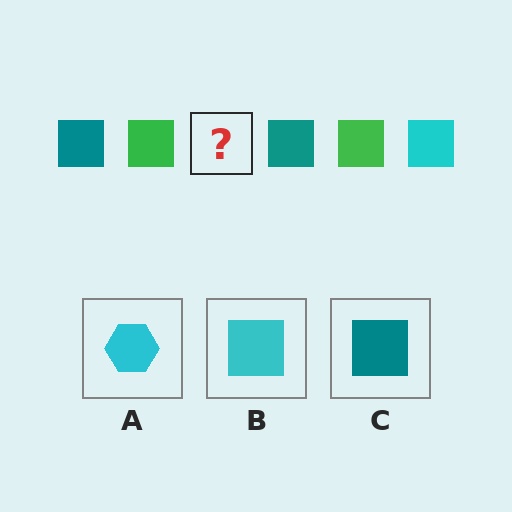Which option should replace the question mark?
Option B.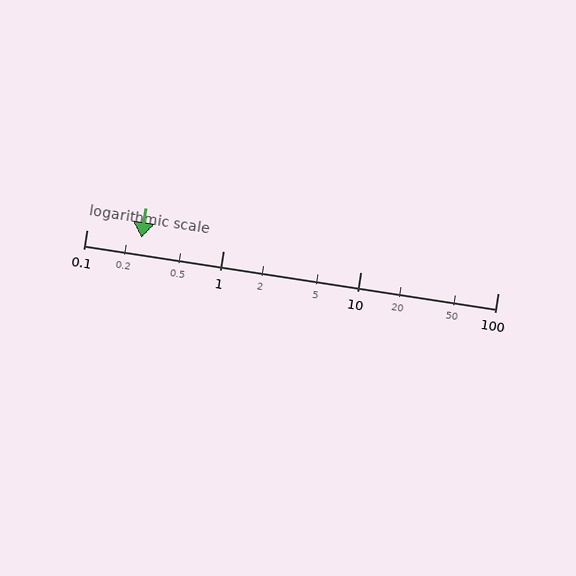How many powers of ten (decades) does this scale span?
The scale spans 3 decades, from 0.1 to 100.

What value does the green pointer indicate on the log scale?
The pointer indicates approximately 0.25.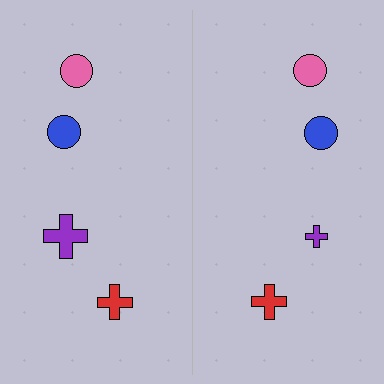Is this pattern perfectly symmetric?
No, the pattern is not perfectly symmetric. The purple cross on the right side has a different size than its mirror counterpart.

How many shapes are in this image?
There are 8 shapes in this image.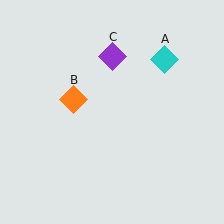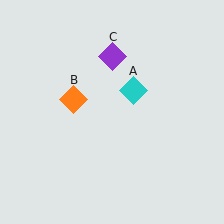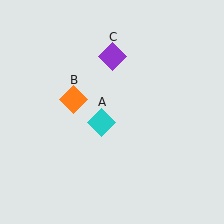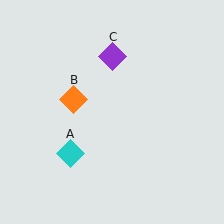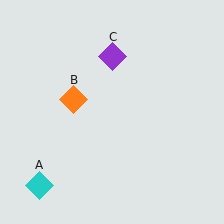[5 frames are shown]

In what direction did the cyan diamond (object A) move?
The cyan diamond (object A) moved down and to the left.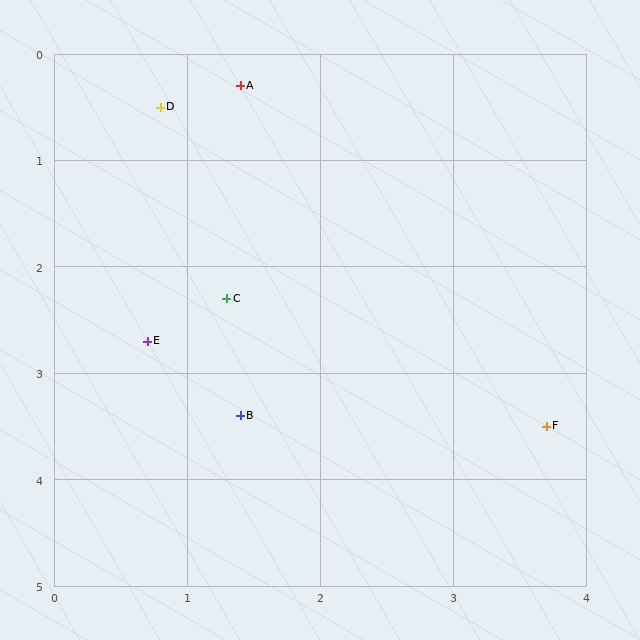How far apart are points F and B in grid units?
Points F and B are about 2.3 grid units apart.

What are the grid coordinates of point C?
Point C is at approximately (1.3, 2.3).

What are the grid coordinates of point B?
Point B is at approximately (1.4, 3.4).